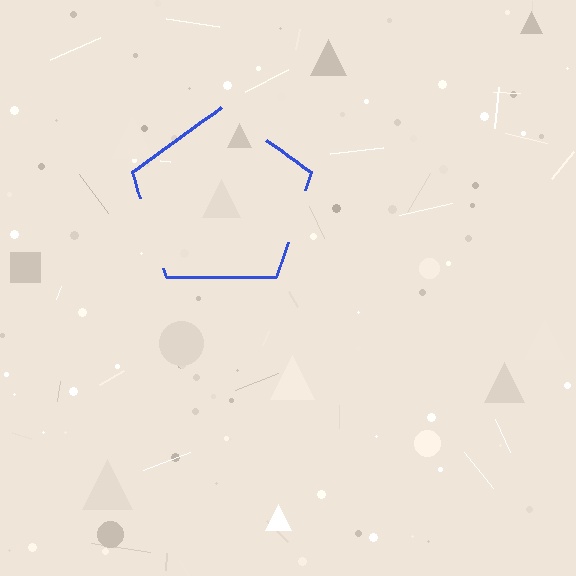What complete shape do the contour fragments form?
The contour fragments form a pentagon.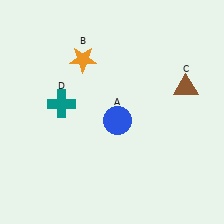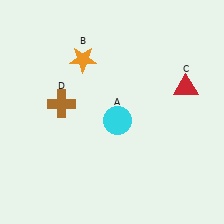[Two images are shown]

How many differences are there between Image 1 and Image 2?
There are 3 differences between the two images.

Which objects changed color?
A changed from blue to cyan. C changed from brown to red. D changed from teal to brown.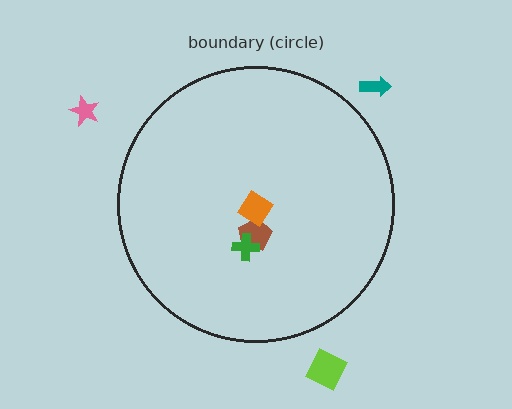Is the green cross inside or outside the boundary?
Inside.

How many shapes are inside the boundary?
3 inside, 3 outside.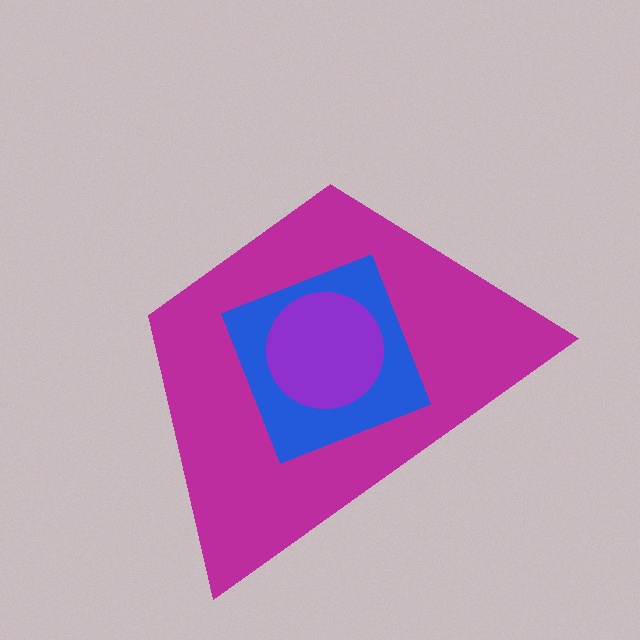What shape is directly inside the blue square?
The purple circle.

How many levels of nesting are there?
3.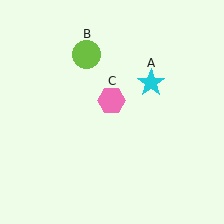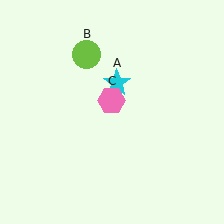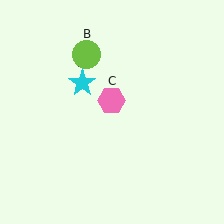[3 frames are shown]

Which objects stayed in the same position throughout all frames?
Lime circle (object B) and pink hexagon (object C) remained stationary.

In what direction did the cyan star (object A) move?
The cyan star (object A) moved left.